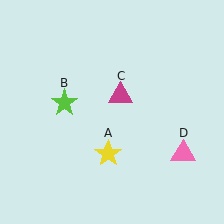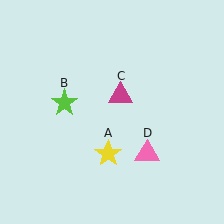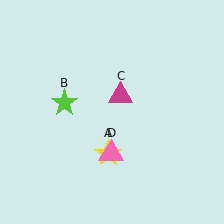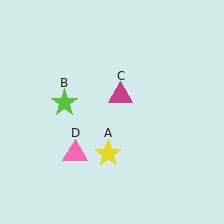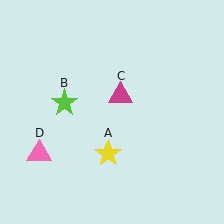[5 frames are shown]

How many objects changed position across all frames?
1 object changed position: pink triangle (object D).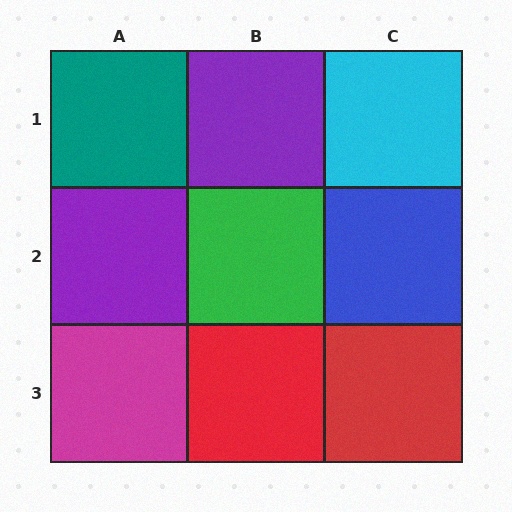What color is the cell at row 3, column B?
Red.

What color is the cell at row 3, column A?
Magenta.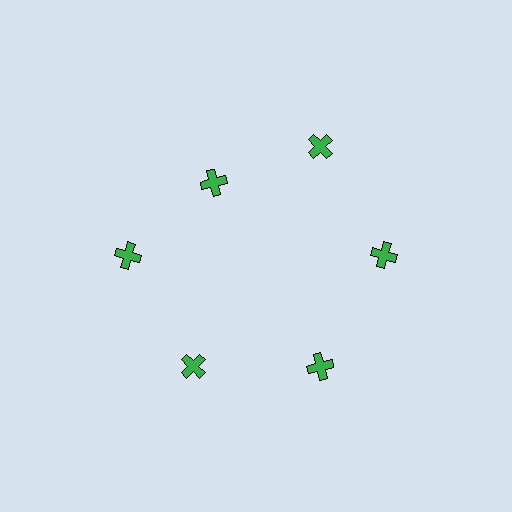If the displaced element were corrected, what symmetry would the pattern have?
It would have 6-fold rotational symmetry — the pattern would map onto itself every 60 degrees.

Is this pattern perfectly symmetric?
No. The 6 green crosses are arranged in a ring, but one element near the 11 o'clock position is pulled inward toward the center, breaking the 6-fold rotational symmetry.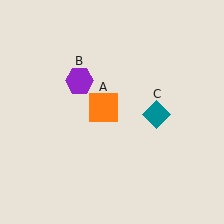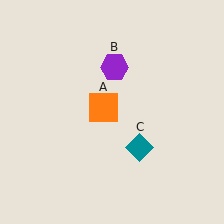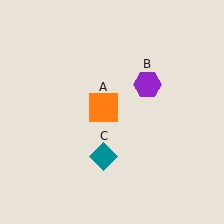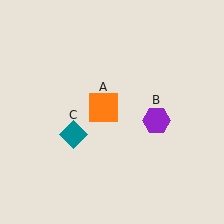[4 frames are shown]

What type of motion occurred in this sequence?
The purple hexagon (object B), teal diamond (object C) rotated clockwise around the center of the scene.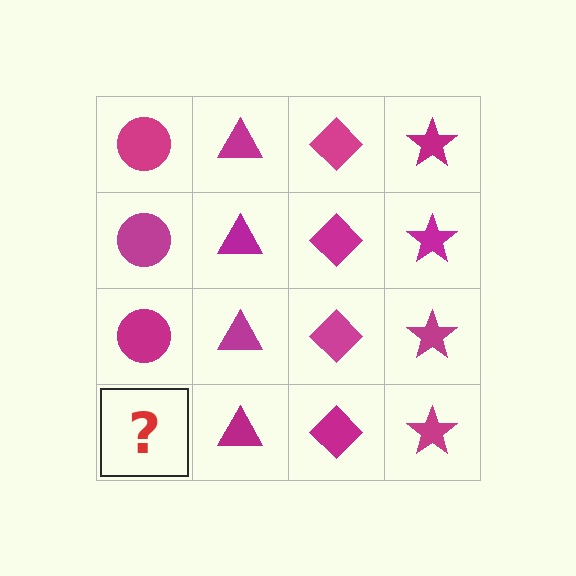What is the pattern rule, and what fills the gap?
The rule is that each column has a consistent shape. The gap should be filled with a magenta circle.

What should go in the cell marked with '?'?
The missing cell should contain a magenta circle.